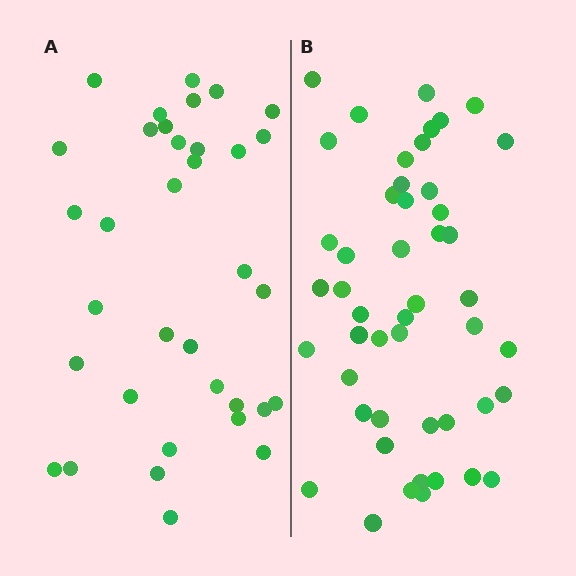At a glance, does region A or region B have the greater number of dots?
Region B (the right region) has more dots.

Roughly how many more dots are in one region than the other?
Region B has approximately 15 more dots than region A.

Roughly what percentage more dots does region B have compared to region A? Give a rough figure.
About 35% more.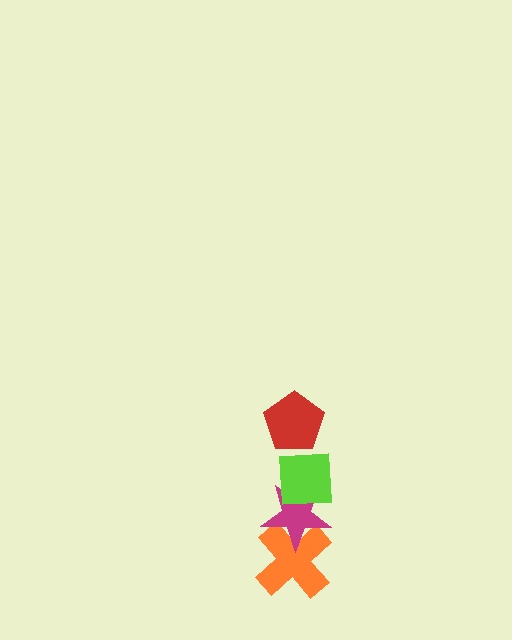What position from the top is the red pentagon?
The red pentagon is 1st from the top.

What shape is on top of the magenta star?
The lime square is on top of the magenta star.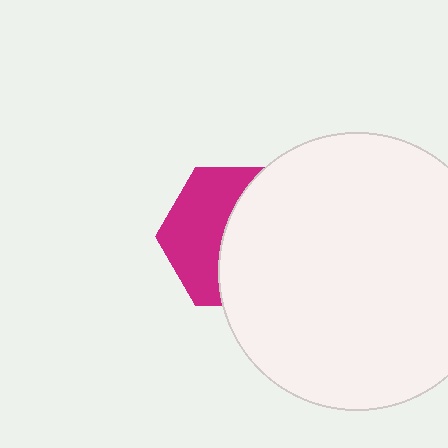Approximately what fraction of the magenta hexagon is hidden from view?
Roughly 55% of the magenta hexagon is hidden behind the white circle.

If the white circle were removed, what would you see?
You would see the complete magenta hexagon.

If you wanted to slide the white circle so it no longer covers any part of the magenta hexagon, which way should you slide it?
Slide it right — that is the most direct way to separate the two shapes.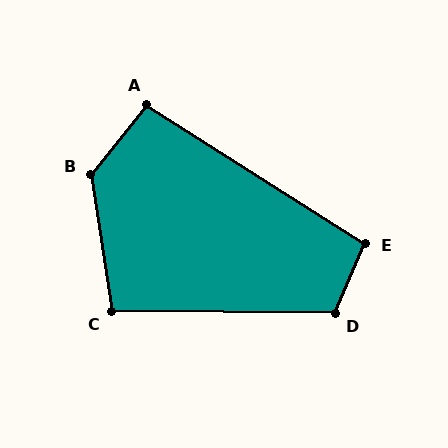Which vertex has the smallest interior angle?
A, at approximately 96 degrees.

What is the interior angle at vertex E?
Approximately 99 degrees (obtuse).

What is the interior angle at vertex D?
Approximately 113 degrees (obtuse).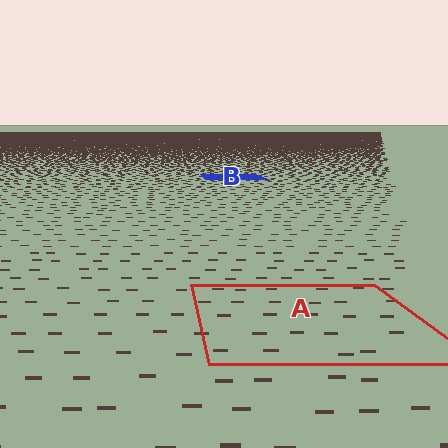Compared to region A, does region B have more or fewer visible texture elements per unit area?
Region B has more texture elements per unit area — they are packed more densely because it is farther away.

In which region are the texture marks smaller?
The texture marks are smaller in region B, because it is farther away.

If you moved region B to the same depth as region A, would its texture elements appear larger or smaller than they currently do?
They would appear larger. At a closer depth, the same texture elements are projected at a bigger on-screen size.